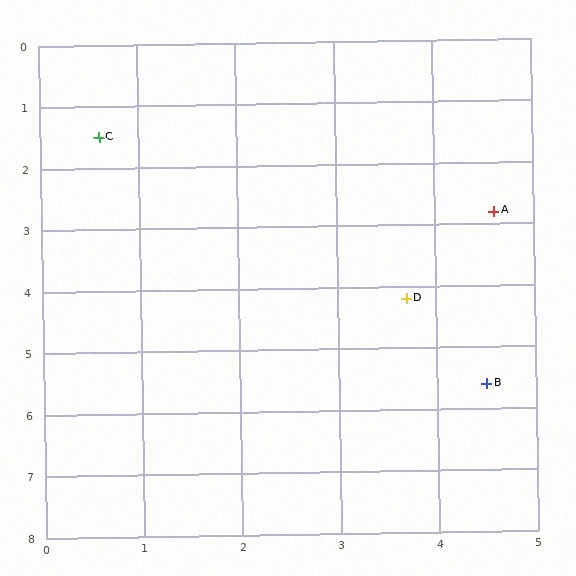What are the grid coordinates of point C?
Point C is at approximately (0.6, 1.5).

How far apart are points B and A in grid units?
Points B and A are about 2.8 grid units apart.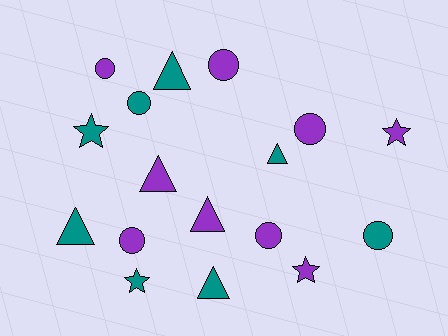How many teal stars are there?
There are 2 teal stars.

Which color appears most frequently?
Purple, with 9 objects.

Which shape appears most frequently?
Circle, with 7 objects.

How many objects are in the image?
There are 17 objects.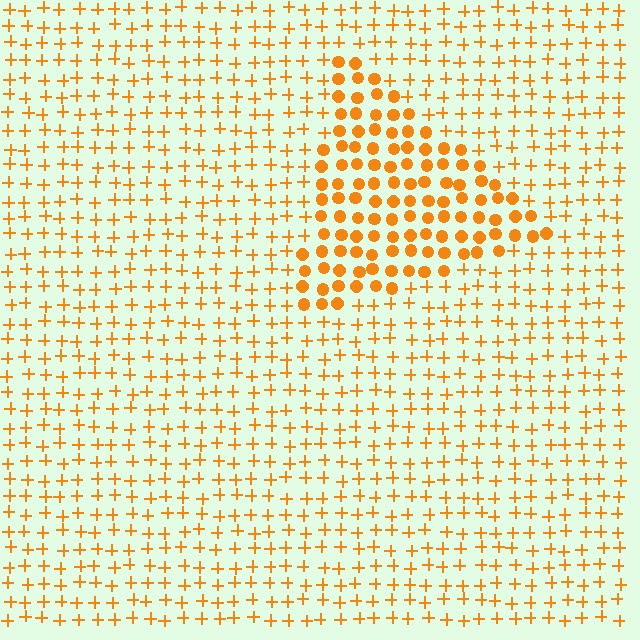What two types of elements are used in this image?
The image uses circles inside the triangle region and plus signs outside it.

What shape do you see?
I see a triangle.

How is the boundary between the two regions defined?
The boundary is defined by a change in element shape: circles inside vs. plus signs outside. All elements share the same color and spacing.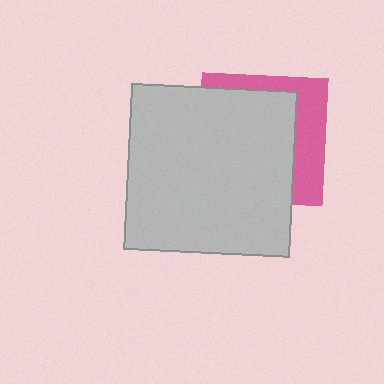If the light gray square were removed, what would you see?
You would see the complete pink square.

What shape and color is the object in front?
The object in front is a light gray square.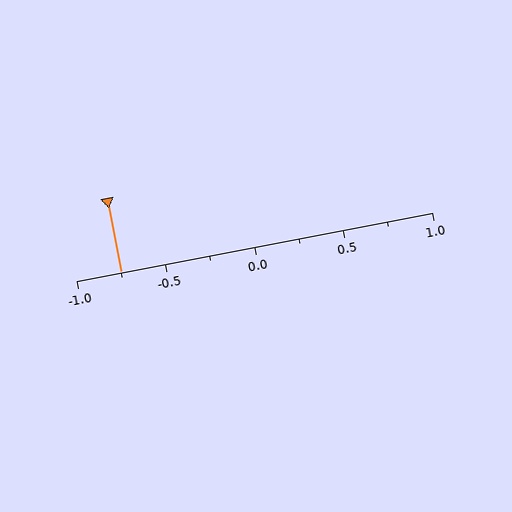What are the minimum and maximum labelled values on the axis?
The axis runs from -1.0 to 1.0.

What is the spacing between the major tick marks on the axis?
The major ticks are spaced 0.5 apart.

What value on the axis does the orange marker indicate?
The marker indicates approximately -0.75.